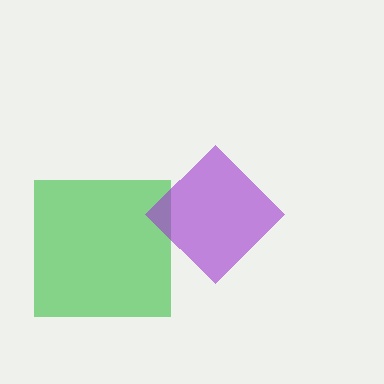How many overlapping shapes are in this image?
There are 2 overlapping shapes in the image.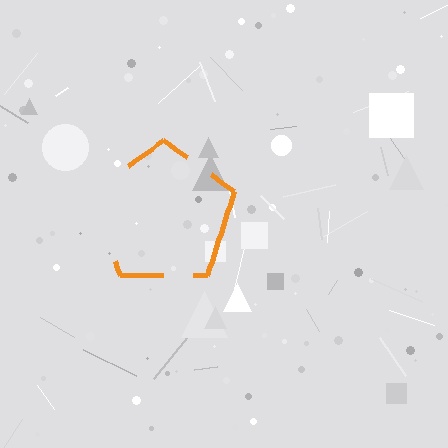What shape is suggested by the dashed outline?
The dashed outline suggests a pentagon.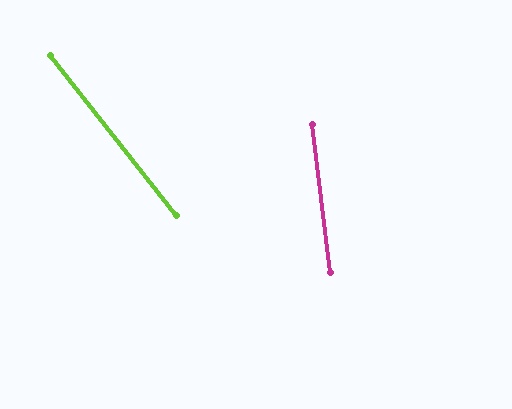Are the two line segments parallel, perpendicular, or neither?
Neither parallel nor perpendicular — they differ by about 31°.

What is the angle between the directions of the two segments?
Approximately 31 degrees.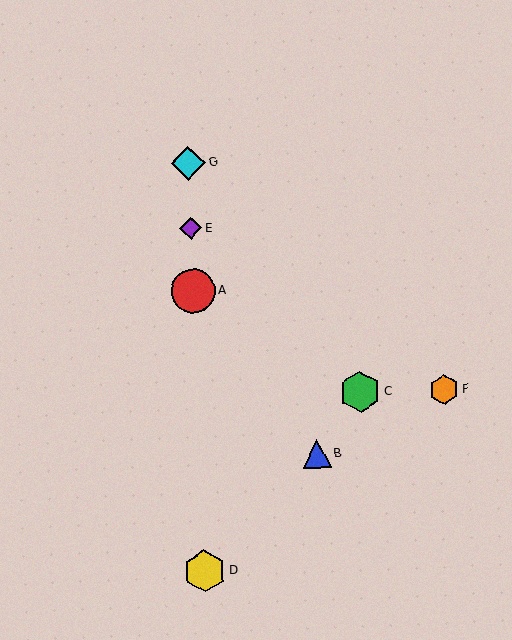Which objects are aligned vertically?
Objects A, D, E, G are aligned vertically.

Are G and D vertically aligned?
Yes, both are at x≈188.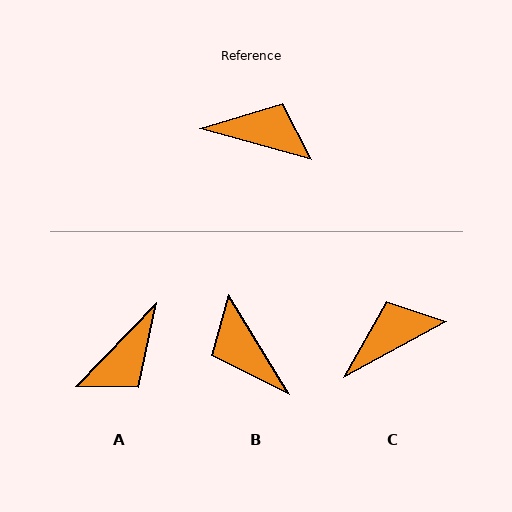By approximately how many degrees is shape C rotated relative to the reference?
Approximately 44 degrees counter-clockwise.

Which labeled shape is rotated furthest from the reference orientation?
B, about 137 degrees away.